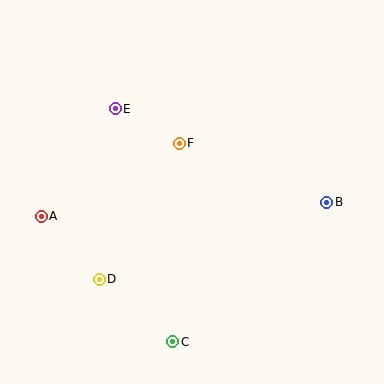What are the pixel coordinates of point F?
Point F is at (179, 143).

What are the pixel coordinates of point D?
Point D is at (99, 279).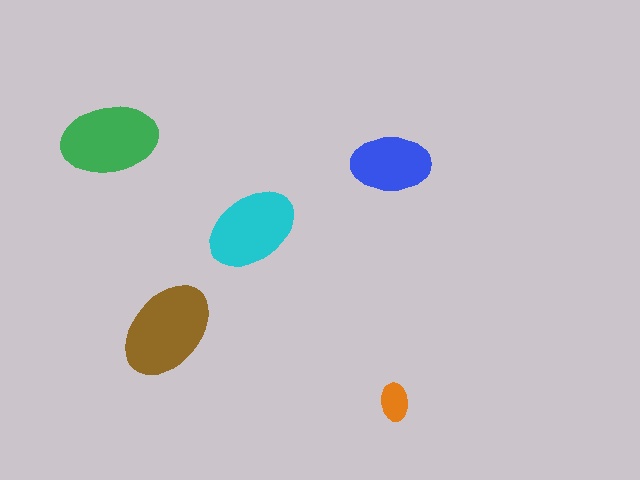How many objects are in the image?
There are 5 objects in the image.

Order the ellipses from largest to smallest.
the brown one, the green one, the cyan one, the blue one, the orange one.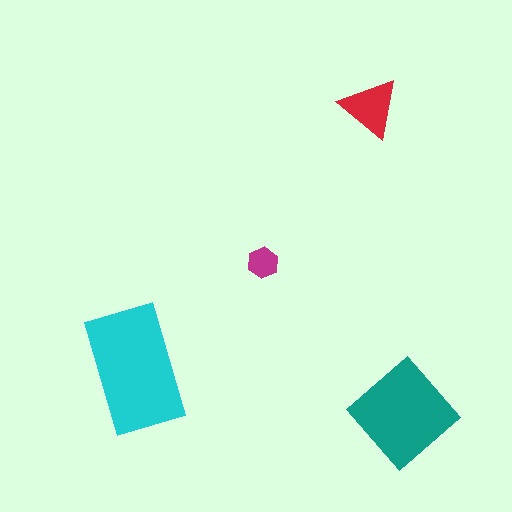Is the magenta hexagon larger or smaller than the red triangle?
Smaller.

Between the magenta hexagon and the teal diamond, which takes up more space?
The teal diamond.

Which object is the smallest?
The magenta hexagon.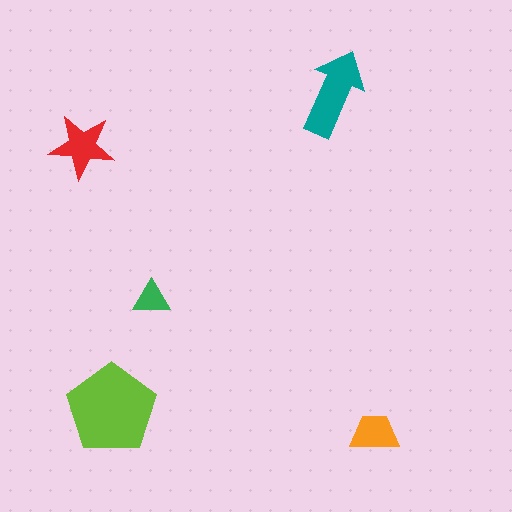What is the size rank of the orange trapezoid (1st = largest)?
4th.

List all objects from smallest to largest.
The green triangle, the orange trapezoid, the red star, the teal arrow, the lime pentagon.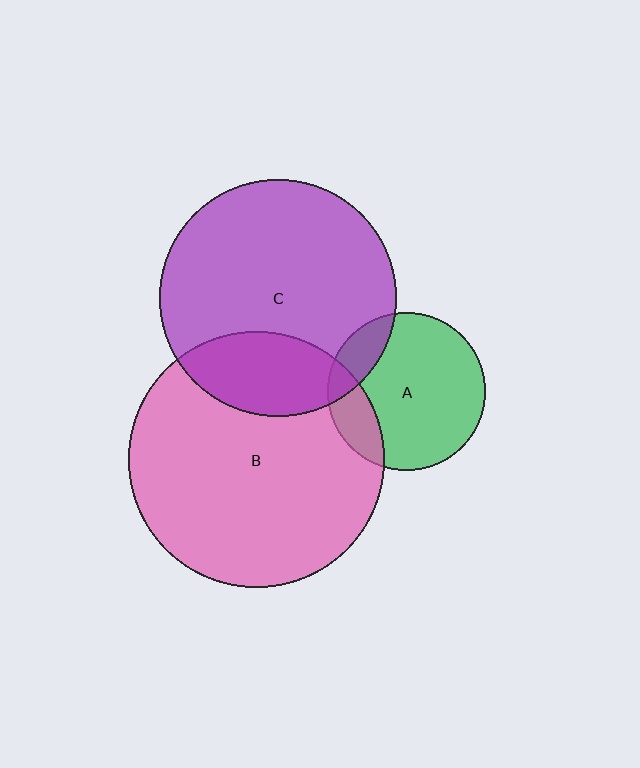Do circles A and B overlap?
Yes.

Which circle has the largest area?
Circle B (pink).